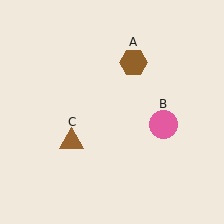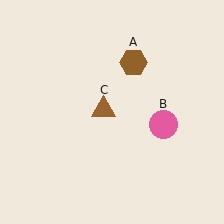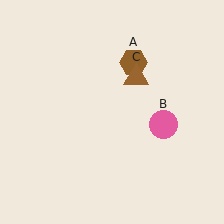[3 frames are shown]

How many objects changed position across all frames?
1 object changed position: brown triangle (object C).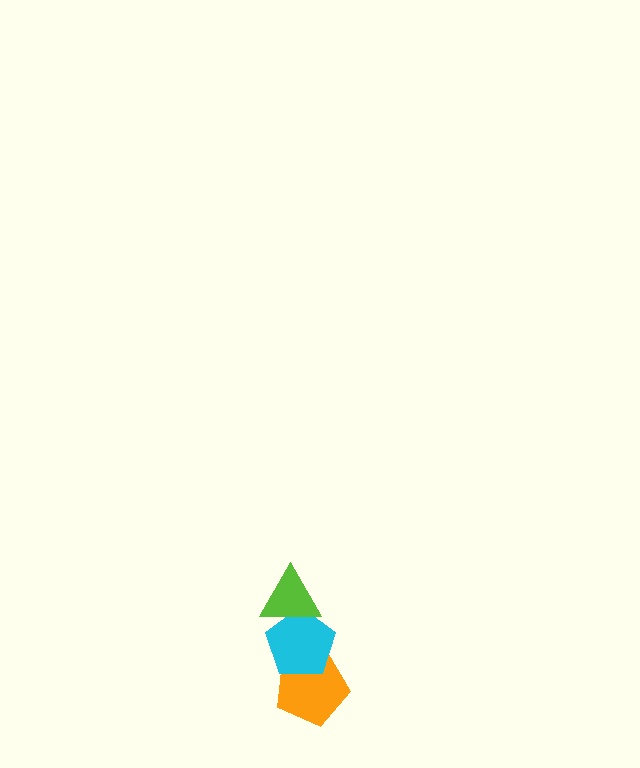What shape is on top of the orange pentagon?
The cyan pentagon is on top of the orange pentagon.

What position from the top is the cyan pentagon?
The cyan pentagon is 2nd from the top.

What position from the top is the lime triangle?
The lime triangle is 1st from the top.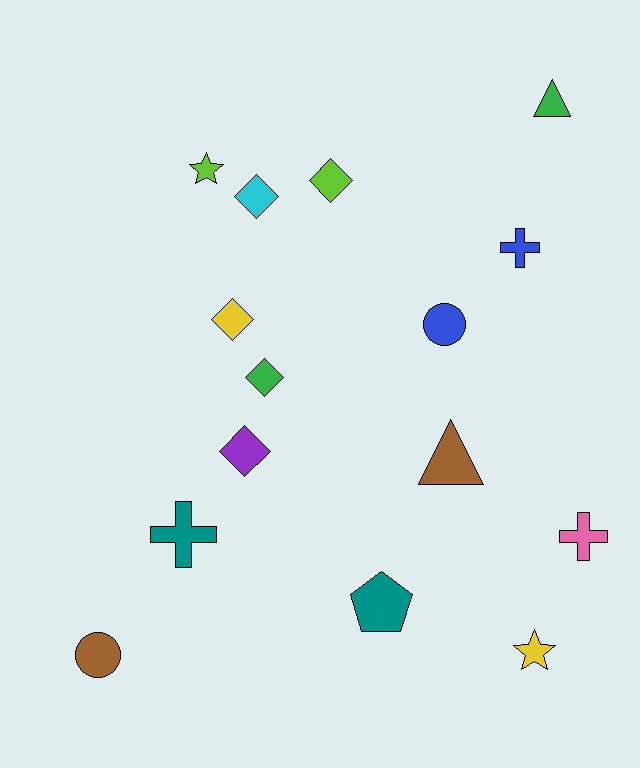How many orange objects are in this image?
There are no orange objects.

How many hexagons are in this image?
There are no hexagons.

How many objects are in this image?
There are 15 objects.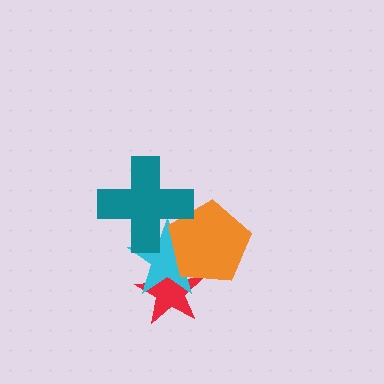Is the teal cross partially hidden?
No, no other shape covers it.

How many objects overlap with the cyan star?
3 objects overlap with the cyan star.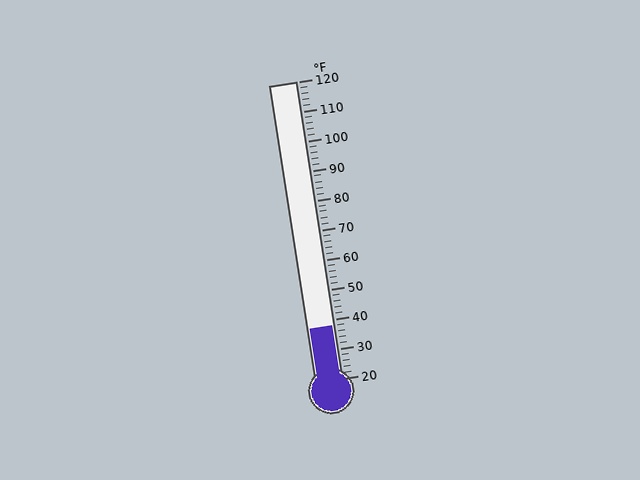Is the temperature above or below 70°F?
The temperature is below 70°F.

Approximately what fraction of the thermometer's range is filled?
The thermometer is filled to approximately 20% of its range.